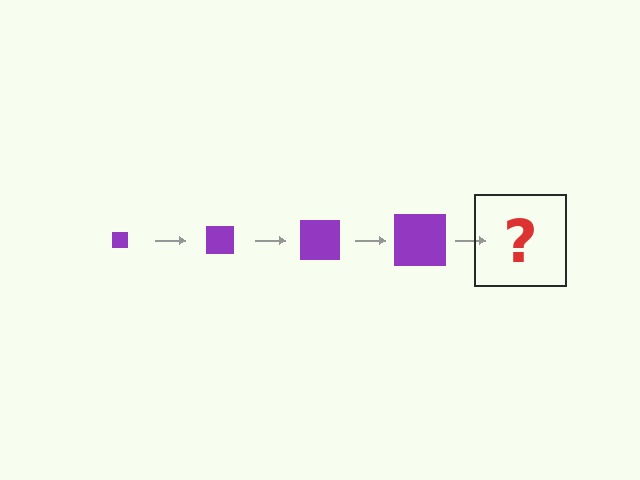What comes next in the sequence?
The next element should be a purple square, larger than the previous one.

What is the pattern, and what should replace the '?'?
The pattern is that the square gets progressively larger each step. The '?' should be a purple square, larger than the previous one.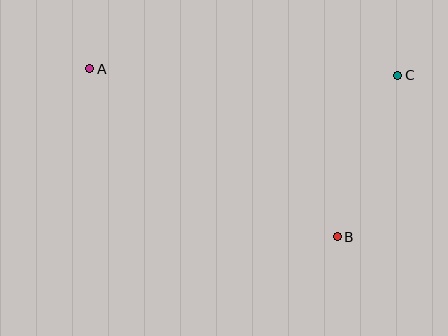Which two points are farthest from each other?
Points A and C are farthest from each other.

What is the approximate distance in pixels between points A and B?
The distance between A and B is approximately 299 pixels.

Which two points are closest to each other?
Points B and C are closest to each other.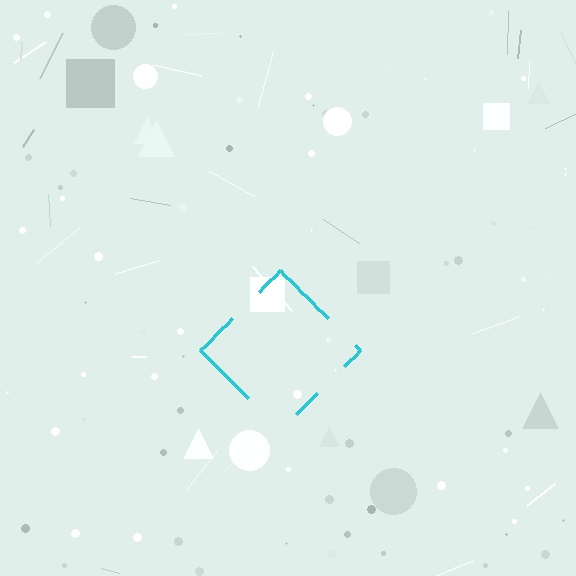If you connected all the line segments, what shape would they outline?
They would outline a diamond.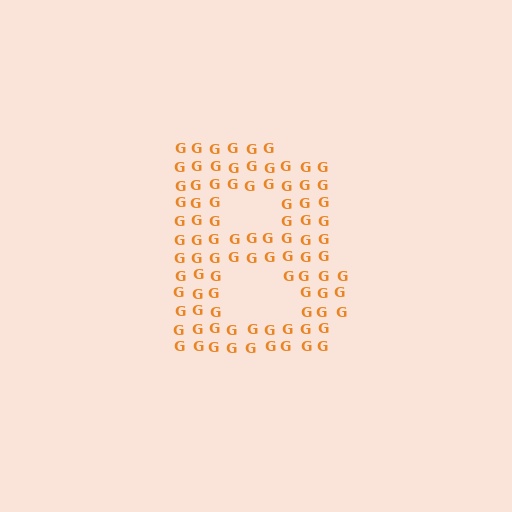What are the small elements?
The small elements are letter G's.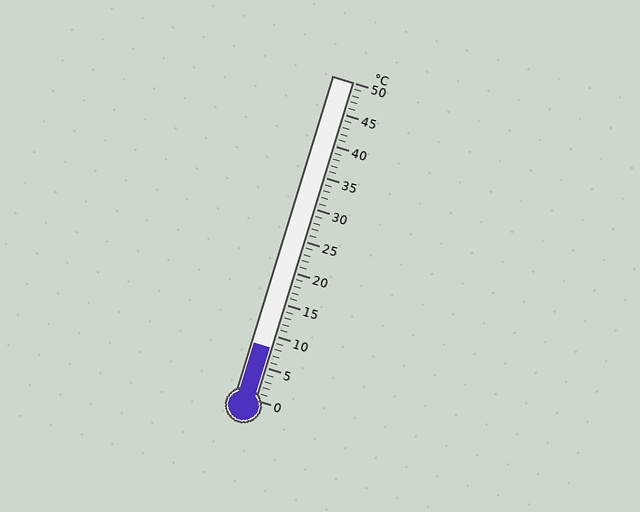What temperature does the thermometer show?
The thermometer shows approximately 8°C.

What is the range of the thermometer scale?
The thermometer scale ranges from 0°C to 50°C.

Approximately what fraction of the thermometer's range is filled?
The thermometer is filled to approximately 15% of its range.